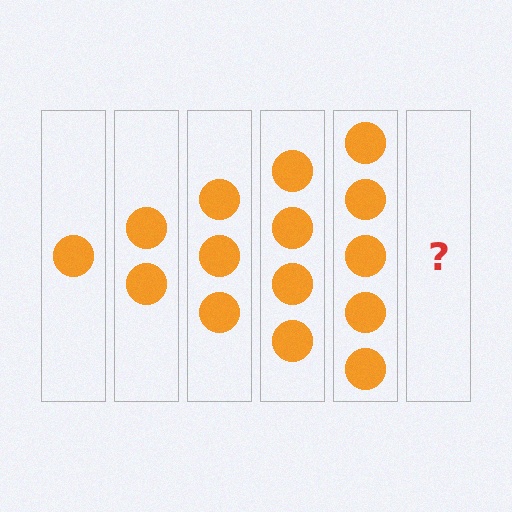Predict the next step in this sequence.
The next step is 6 circles.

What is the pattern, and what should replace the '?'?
The pattern is that each step adds one more circle. The '?' should be 6 circles.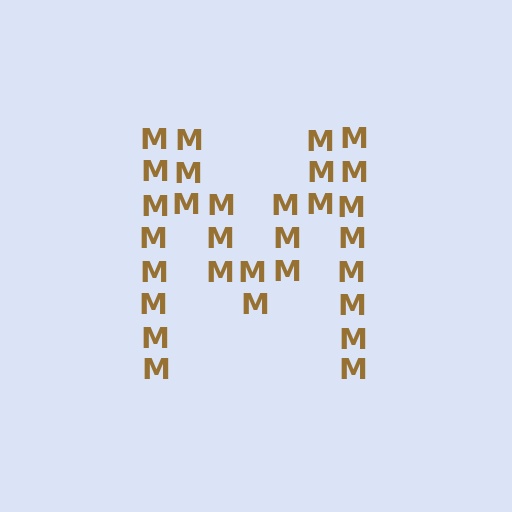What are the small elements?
The small elements are letter M's.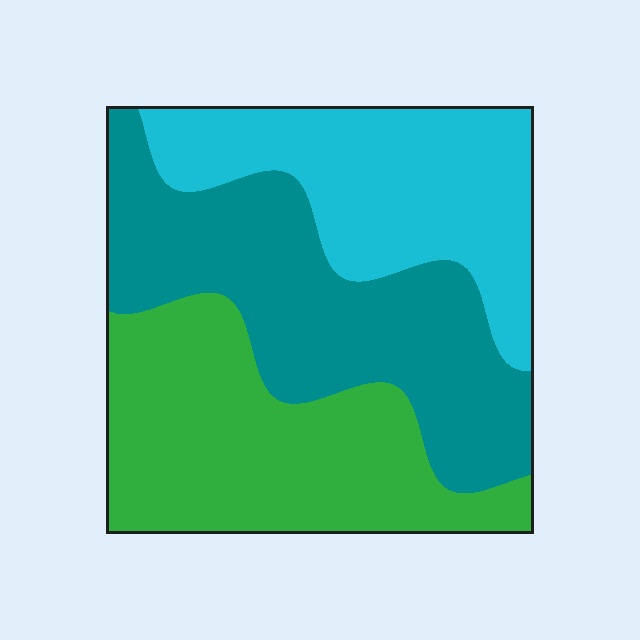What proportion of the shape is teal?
Teal takes up about three eighths (3/8) of the shape.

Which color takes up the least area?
Cyan, at roughly 30%.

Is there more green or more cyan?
Green.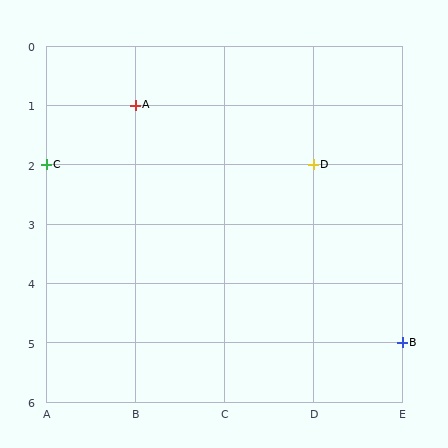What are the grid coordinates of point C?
Point C is at grid coordinates (A, 2).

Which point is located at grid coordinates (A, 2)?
Point C is at (A, 2).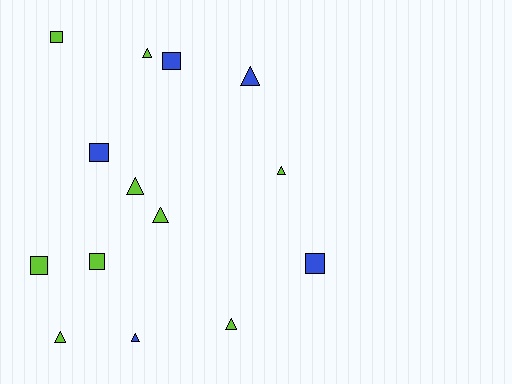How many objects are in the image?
There are 14 objects.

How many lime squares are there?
There are 3 lime squares.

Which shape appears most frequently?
Triangle, with 8 objects.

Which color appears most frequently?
Lime, with 9 objects.